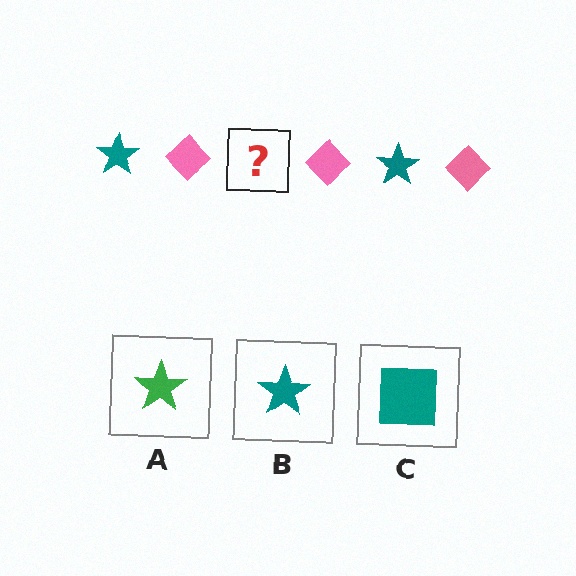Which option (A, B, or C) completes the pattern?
B.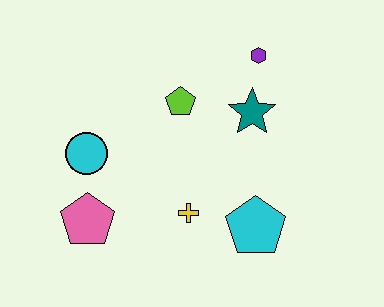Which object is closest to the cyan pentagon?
The yellow cross is closest to the cyan pentagon.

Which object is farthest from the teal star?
The pink pentagon is farthest from the teal star.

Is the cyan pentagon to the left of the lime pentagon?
No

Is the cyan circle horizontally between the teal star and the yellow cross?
No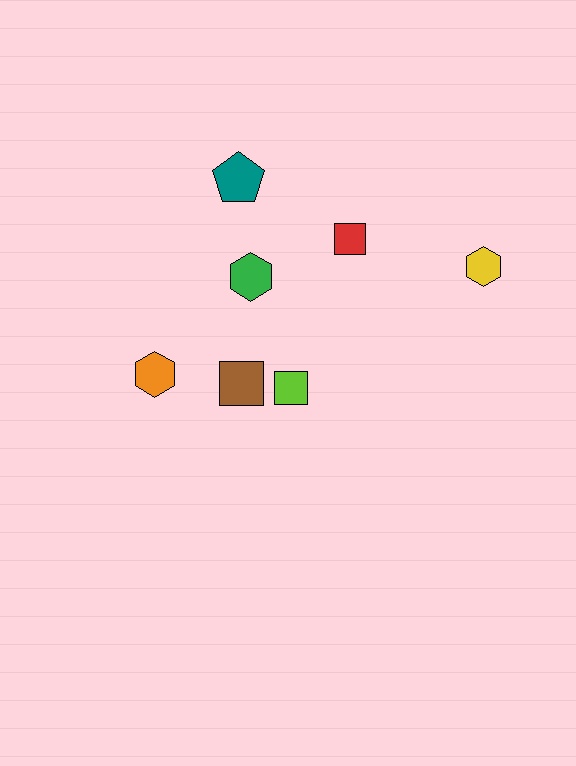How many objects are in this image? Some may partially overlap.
There are 7 objects.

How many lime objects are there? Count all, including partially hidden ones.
There is 1 lime object.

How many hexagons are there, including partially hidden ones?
There are 3 hexagons.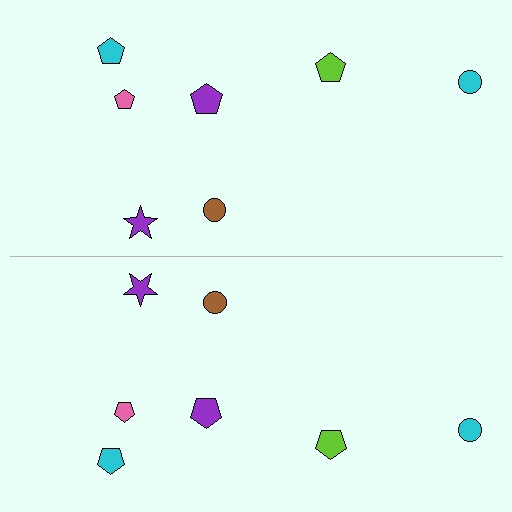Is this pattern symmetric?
Yes, this pattern has bilateral (reflection) symmetry.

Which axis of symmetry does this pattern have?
The pattern has a horizontal axis of symmetry running through the center of the image.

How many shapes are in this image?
There are 14 shapes in this image.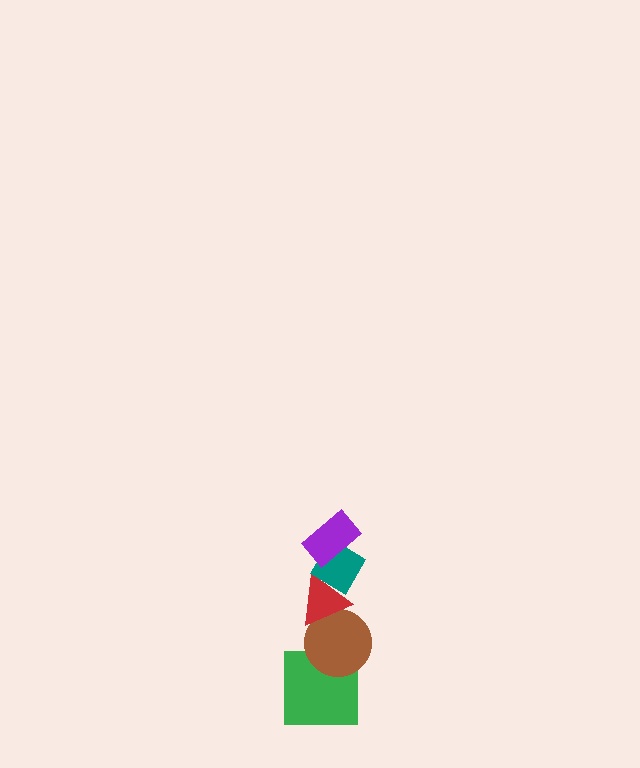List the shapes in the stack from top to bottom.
From top to bottom: the purple rectangle, the teal diamond, the red triangle, the brown circle, the green square.